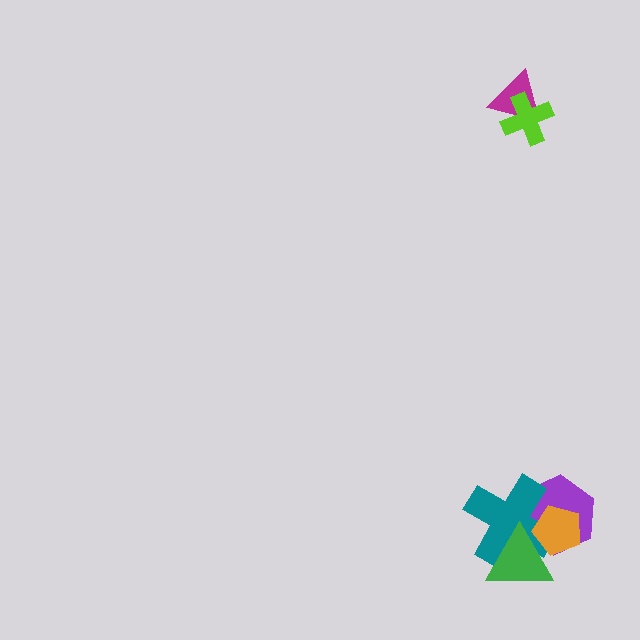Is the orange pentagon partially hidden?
No, no other shape covers it.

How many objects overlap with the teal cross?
3 objects overlap with the teal cross.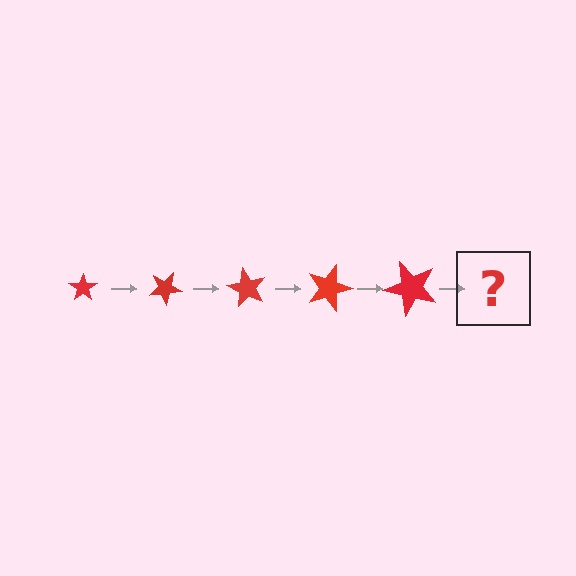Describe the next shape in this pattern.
It should be a star, larger than the previous one and rotated 150 degrees from the start.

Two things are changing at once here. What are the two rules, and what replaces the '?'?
The two rules are that the star grows larger each step and it rotates 30 degrees each step. The '?' should be a star, larger than the previous one and rotated 150 degrees from the start.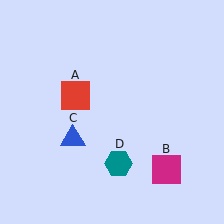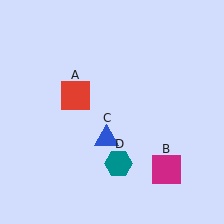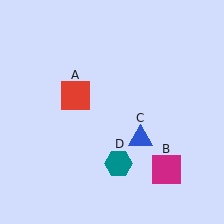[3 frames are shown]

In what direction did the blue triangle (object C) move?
The blue triangle (object C) moved right.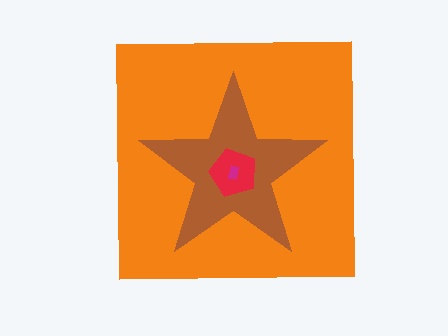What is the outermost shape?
The orange square.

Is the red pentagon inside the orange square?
Yes.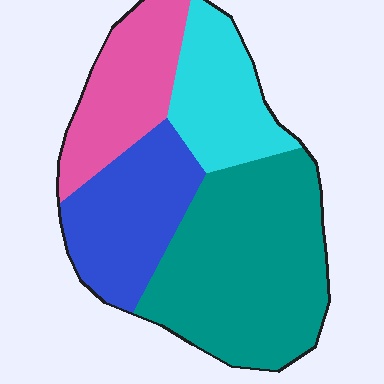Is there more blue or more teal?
Teal.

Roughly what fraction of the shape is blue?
Blue takes up about one fifth (1/5) of the shape.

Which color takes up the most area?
Teal, at roughly 40%.